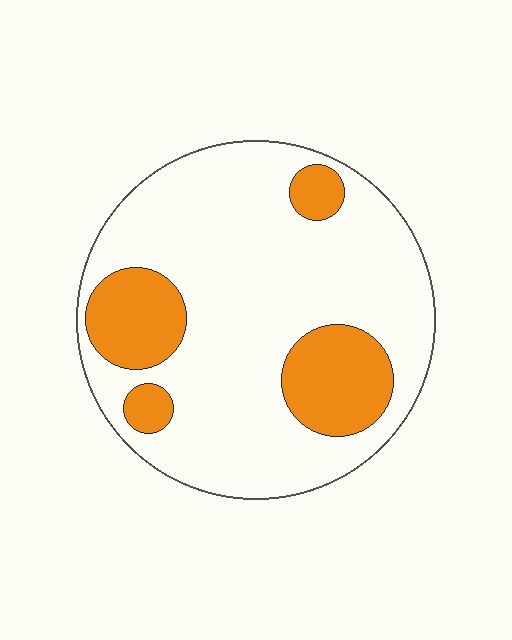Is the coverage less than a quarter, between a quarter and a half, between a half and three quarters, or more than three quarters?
Less than a quarter.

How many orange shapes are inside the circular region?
4.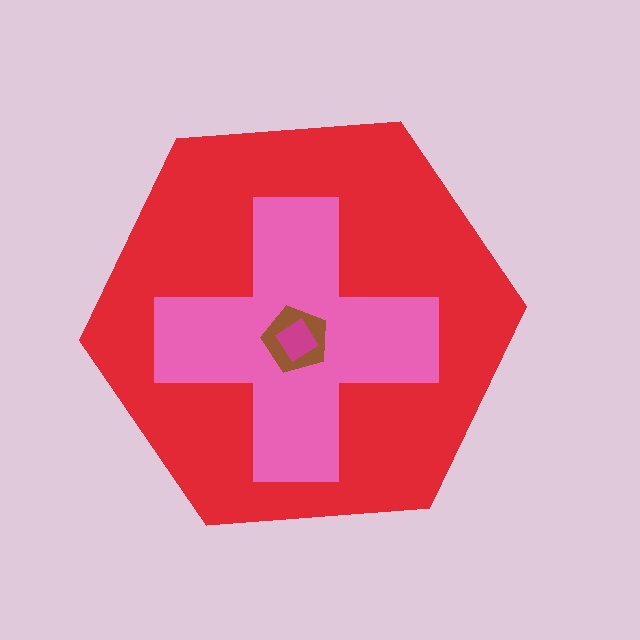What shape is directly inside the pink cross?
The brown pentagon.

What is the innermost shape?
The magenta diamond.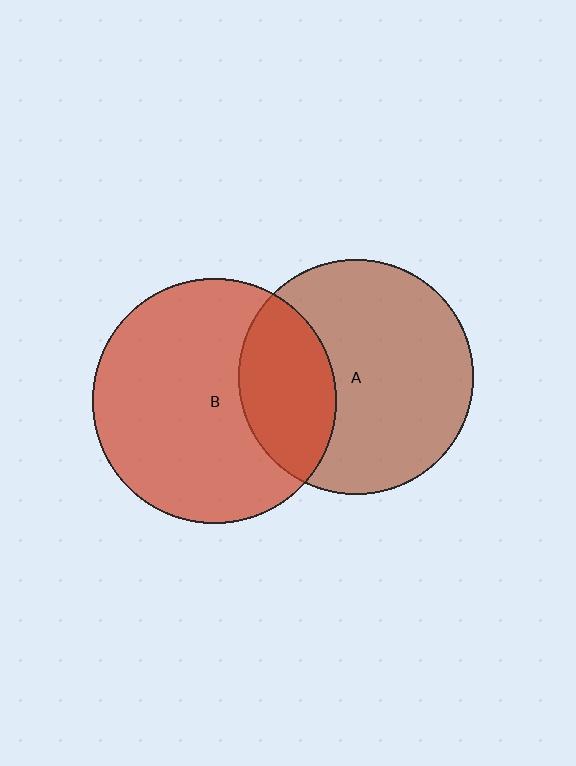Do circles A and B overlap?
Yes.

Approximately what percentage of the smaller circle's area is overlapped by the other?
Approximately 30%.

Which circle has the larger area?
Circle B (red).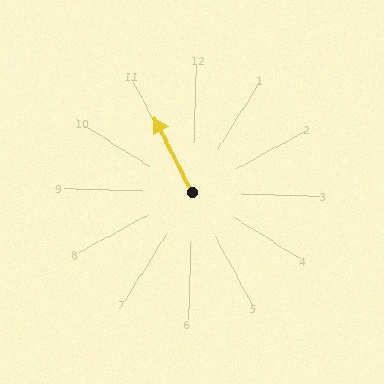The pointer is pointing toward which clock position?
Roughly 11 o'clock.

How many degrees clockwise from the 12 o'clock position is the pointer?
Approximately 331 degrees.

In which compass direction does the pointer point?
Northwest.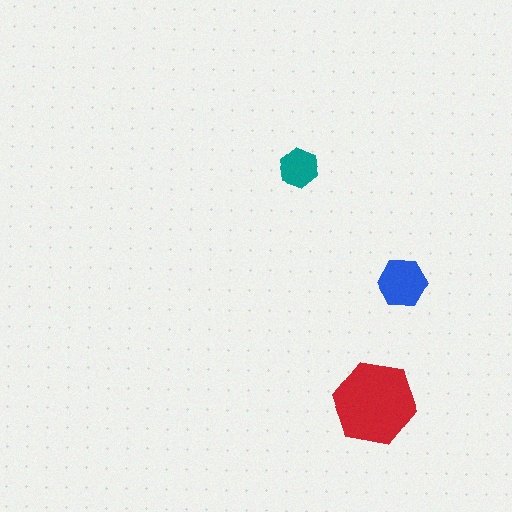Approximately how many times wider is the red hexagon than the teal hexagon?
About 2 times wider.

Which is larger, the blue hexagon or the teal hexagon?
The blue one.